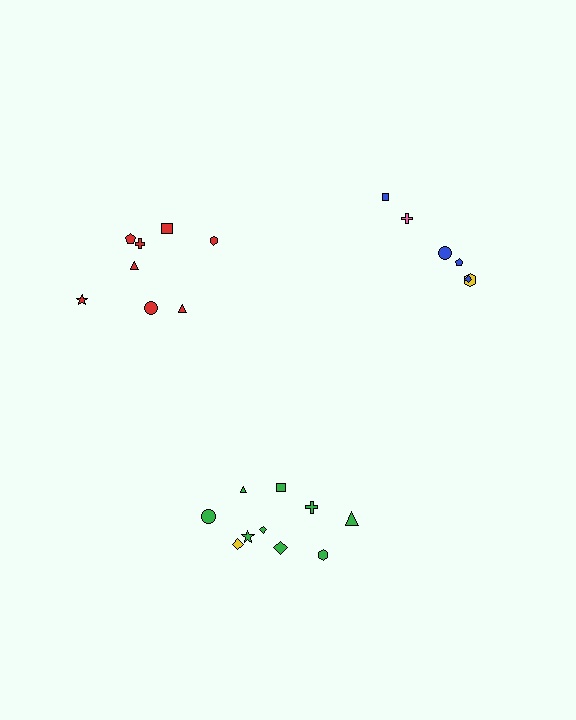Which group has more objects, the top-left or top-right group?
The top-left group.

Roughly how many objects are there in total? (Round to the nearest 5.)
Roughly 25 objects in total.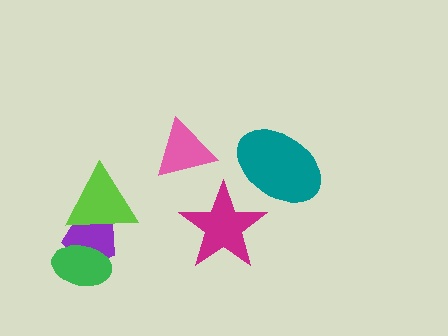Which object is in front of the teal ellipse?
The magenta star is in front of the teal ellipse.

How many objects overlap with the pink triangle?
0 objects overlap with the pink triangle.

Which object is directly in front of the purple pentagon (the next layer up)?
The lime triangle is directly in front of the purple pentagon.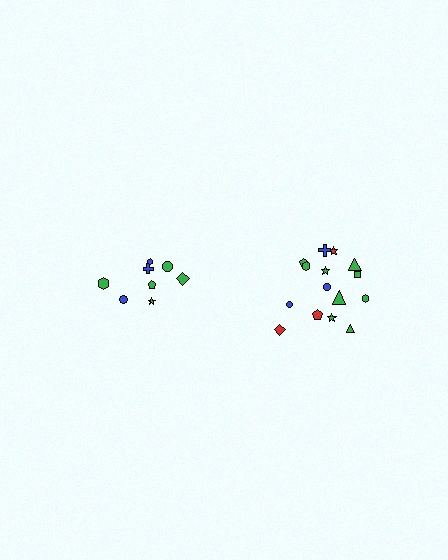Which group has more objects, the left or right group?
The right group.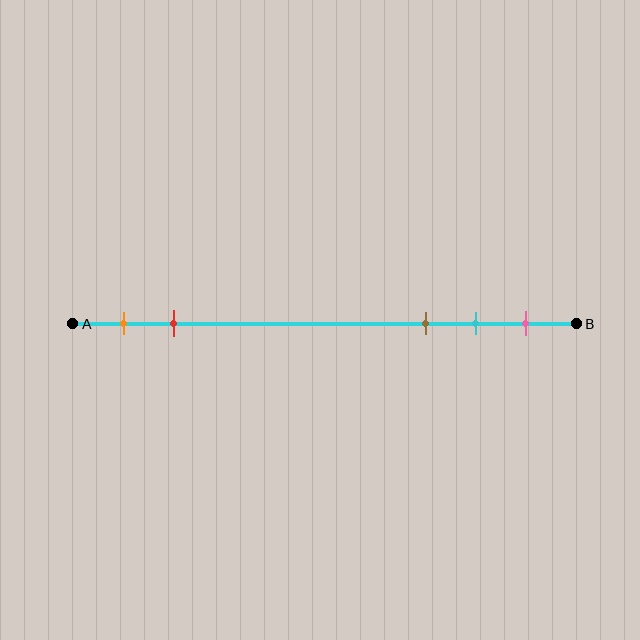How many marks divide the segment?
There are 5 marks dividing the segment.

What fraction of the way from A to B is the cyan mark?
The cyan mark is approximately 80% (0.8) of the way from A to B.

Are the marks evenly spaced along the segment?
No, the marks are not evenly spaced.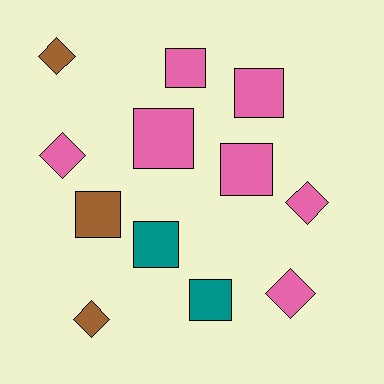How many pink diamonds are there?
There are 3 pink diamonds.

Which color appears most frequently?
Pink, with 7 objects.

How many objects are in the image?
There are 12 objects.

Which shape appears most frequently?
Square, with 7 objects.